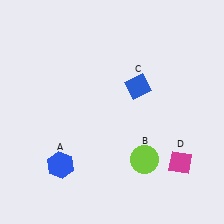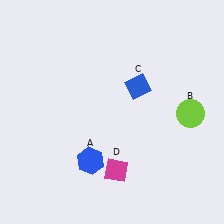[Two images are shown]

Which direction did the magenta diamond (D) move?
The magenta diamond (D) moved left.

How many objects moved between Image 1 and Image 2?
3 objects moved between the two images.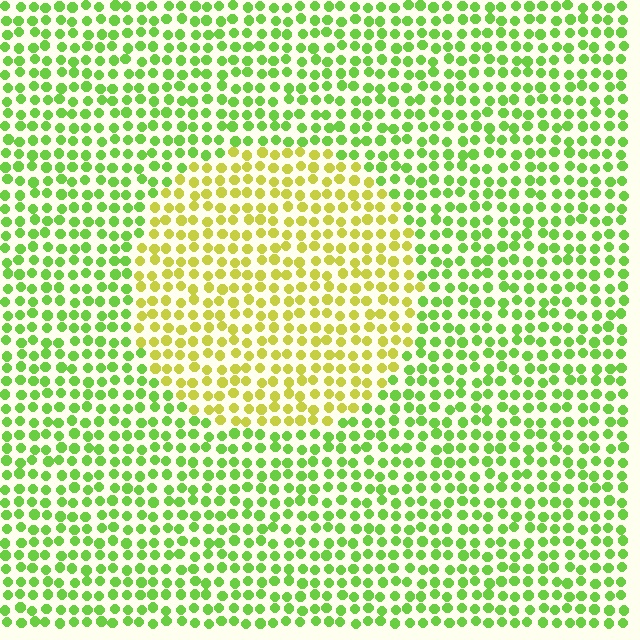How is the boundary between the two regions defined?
The boundary is defined purely by a slight shift in hue (about 39 degrees). Spacing, size, and orientation are identical on both sides.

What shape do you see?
I see a circle.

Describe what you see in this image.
The image is filled with small lime elements in a uniform arrangement. A circle-shaped region is visible where the elements are tinted to a slightly different hue, forming a subtle color boundary.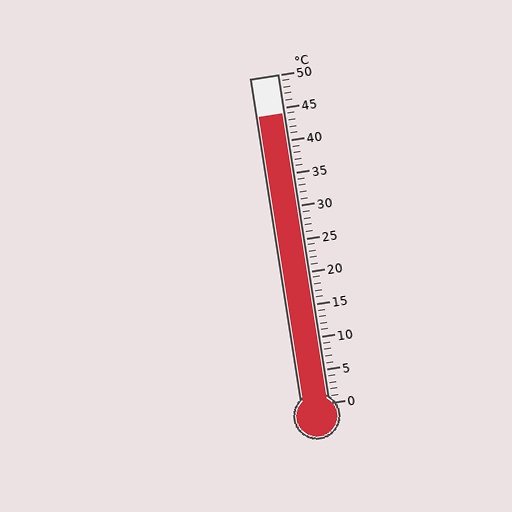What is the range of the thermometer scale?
The thermometer scale ranges from 0°C to 50°C.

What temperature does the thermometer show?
The thermometer shows approximately 44°C.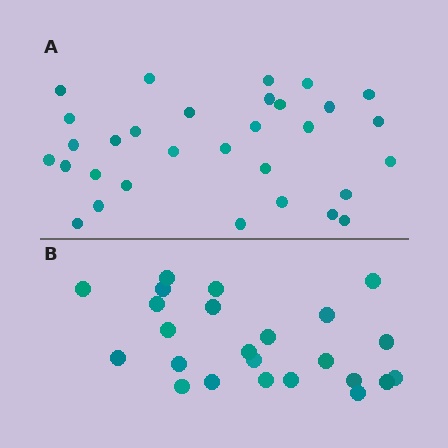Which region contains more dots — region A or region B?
Region A (the top region) has more dots.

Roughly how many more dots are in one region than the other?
Region A has roughly 8 or so more dots than region B.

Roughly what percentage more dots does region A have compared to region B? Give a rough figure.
About 30% more.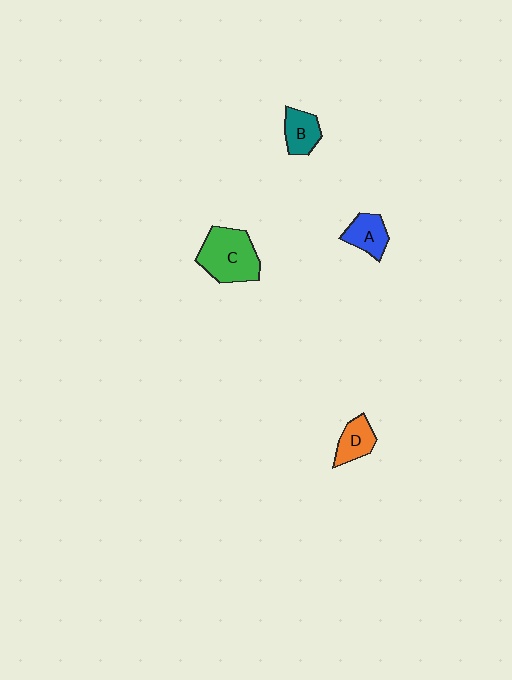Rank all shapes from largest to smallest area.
From largest to smallest: C (green), A (blue), B (teal), D (orange).